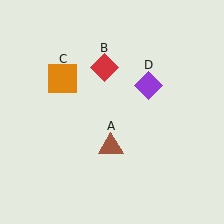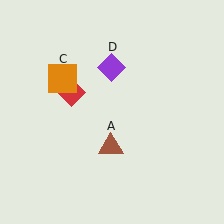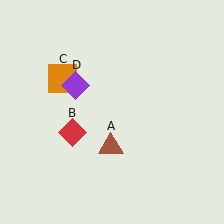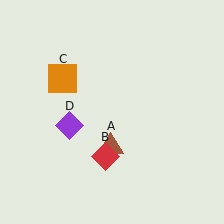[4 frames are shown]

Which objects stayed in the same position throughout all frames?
Brown triangle (object A) and orange square (object C) remained stationary.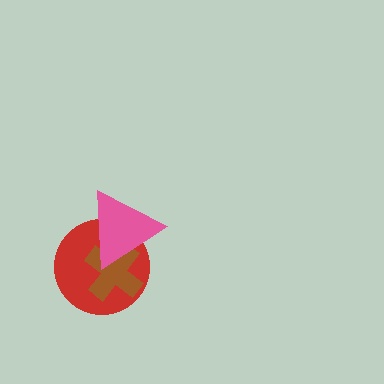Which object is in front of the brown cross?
The pink triangle is in front of the brown cross.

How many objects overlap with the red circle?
2 objects overlap with the red circle.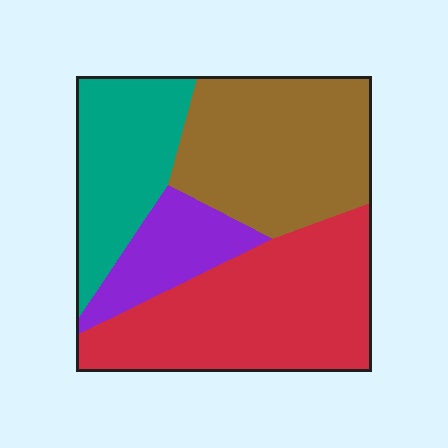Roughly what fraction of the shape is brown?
Brown takes up between a sixth and a third of the shape.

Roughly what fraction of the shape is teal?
Teal takes up about one fifth (1/5) of the shape.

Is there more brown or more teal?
Brown.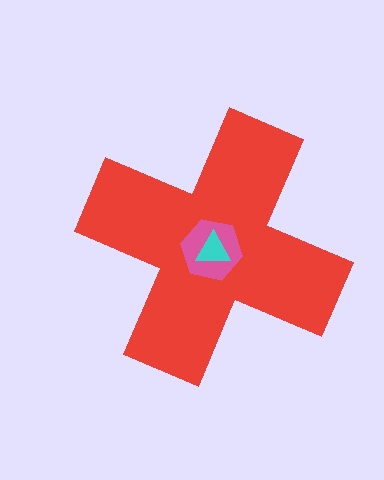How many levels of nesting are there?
3.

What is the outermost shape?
The red cross.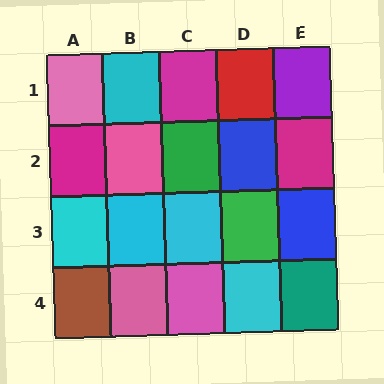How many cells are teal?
1 cell is teal.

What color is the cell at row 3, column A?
Cyan.